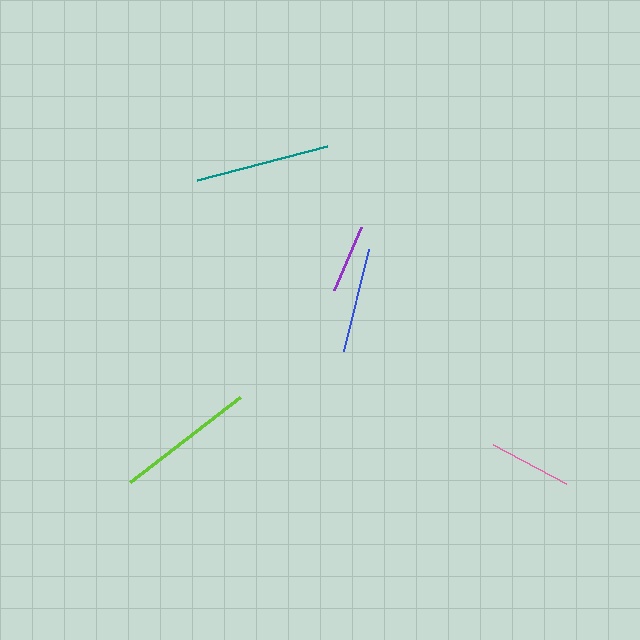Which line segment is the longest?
The lime line is the longest at approximately 139 pixels.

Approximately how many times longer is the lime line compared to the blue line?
The lime line is approximately 1.3 times the length of the blue line.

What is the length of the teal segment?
The teal segment is approximately 134 pixels long.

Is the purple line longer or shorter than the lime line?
The lime line is longer than the purple line.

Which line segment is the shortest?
The purple line is the shortest at approximately 69 pixels.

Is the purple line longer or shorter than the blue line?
The blue line is longer than the purple line.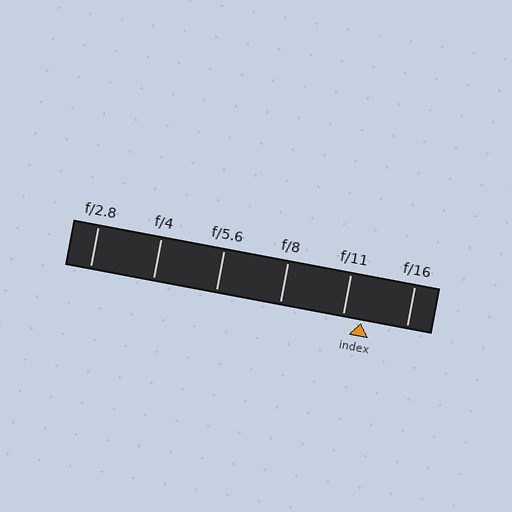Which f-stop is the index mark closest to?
The index mark is closest to f/11.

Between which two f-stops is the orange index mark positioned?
The index mark is between f/11 and f/16.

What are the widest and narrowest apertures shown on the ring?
The widest aperture shown is f/2.8 and the narrowest is f/16.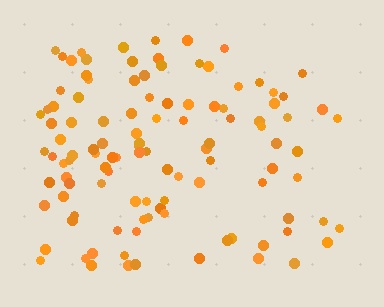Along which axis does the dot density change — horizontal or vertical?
Horizontal.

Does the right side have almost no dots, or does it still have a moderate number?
Still a moderate number, just noticeably fewer than the left.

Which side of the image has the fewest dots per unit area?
The right.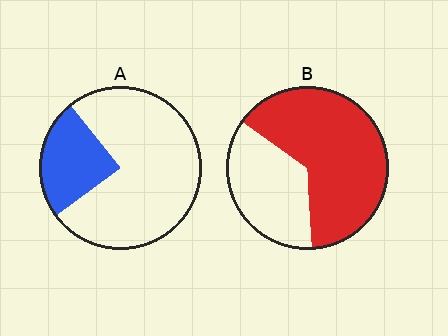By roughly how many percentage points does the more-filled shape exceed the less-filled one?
By roughly 40 percentage points (B over A).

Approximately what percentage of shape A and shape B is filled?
A is approximately 25% and B is approximately 65%.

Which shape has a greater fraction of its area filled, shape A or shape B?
Shape B.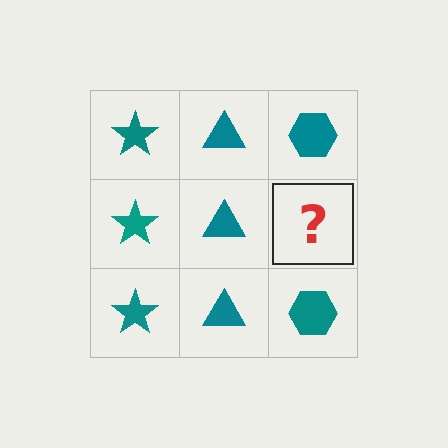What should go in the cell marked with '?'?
The missing cell should contain a teal hexagon.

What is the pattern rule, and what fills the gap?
The rule is that each column has a consistent shape. The gap should be filled with a teal hexagon.